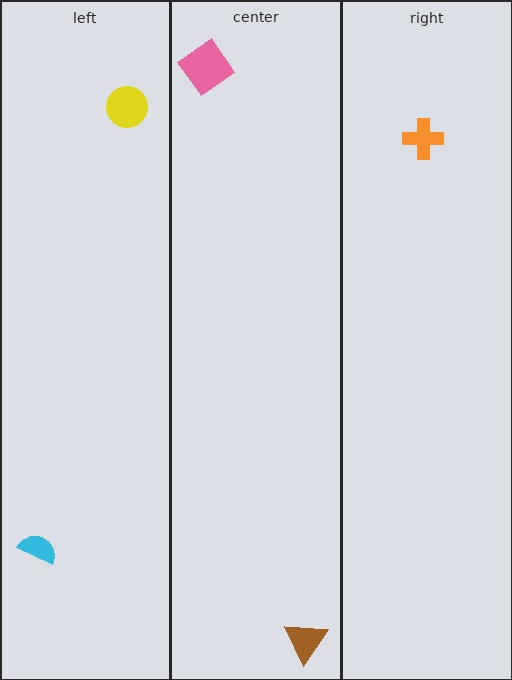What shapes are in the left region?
The cyan semicircle, the yellow circle.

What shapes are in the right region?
The orange cross.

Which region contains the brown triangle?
The center region.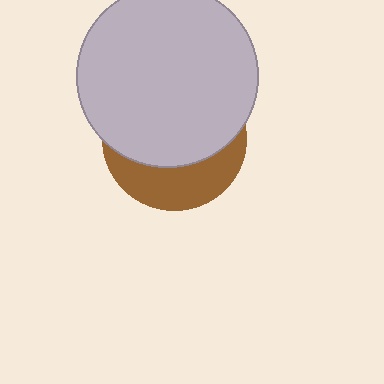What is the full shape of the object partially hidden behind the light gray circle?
The partially hidden object is a brown circle.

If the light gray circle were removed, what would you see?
You would see the complete brown circle.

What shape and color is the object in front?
The object in front is a light gray circle.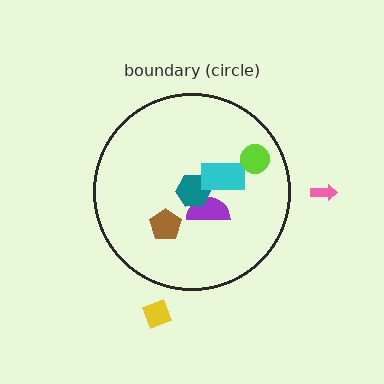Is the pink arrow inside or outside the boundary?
Outside.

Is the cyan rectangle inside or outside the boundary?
Inside.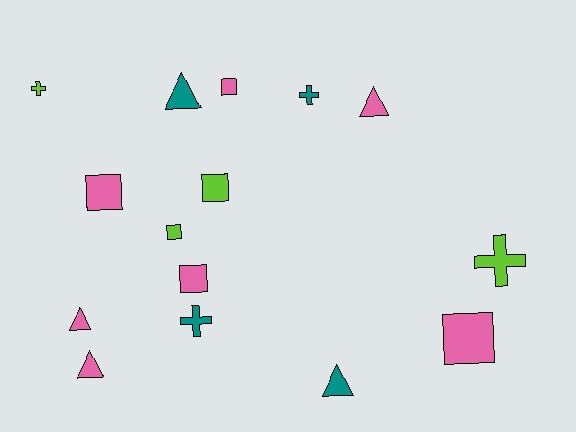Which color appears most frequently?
Pink, with 7 objects.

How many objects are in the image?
There are 15 objects.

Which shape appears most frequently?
Square, with 6 objects.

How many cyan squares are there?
There are no cyan squares.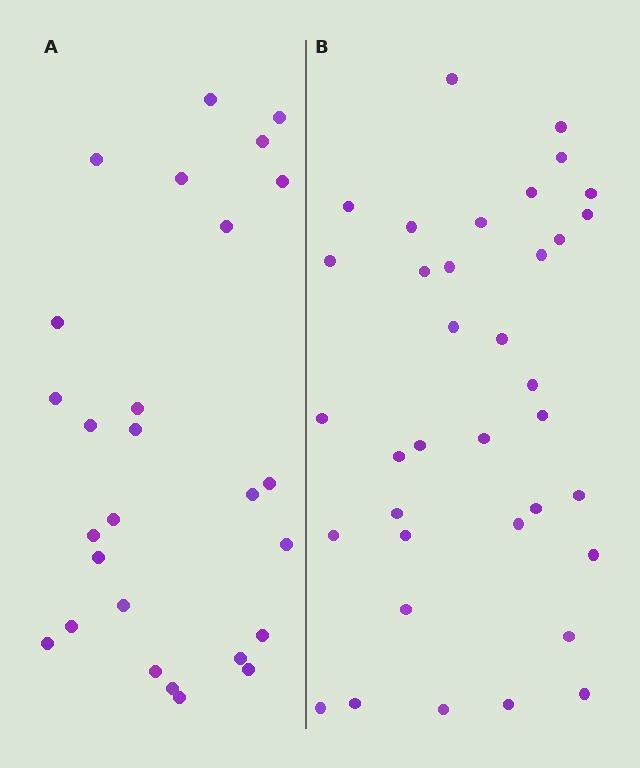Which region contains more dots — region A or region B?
Region B (the right region) has more dots.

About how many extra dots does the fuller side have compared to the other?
Region B has roughly 8 or so more dots than region A.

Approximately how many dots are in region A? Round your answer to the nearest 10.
About 30 dots. (The exact count is 27, which rounds to 30.)